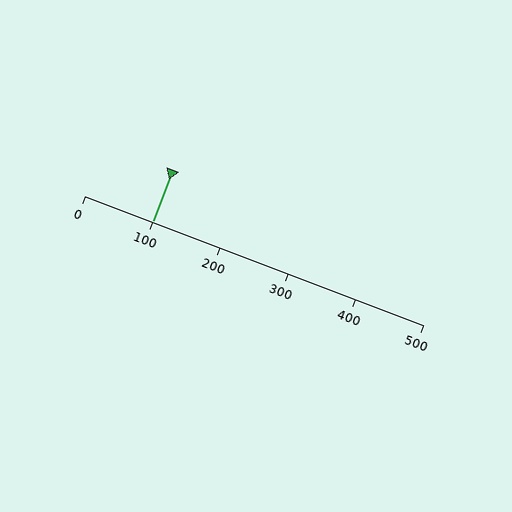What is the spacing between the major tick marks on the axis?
The major ticks are spaced 100 apart.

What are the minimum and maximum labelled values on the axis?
The axis runs from 0 to 500.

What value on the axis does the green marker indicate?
The marker indicates approximately 100.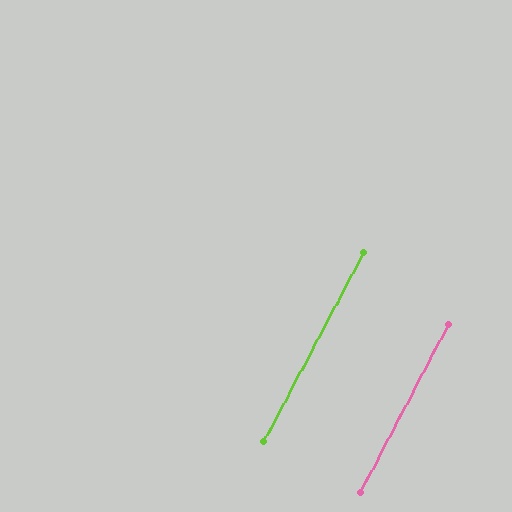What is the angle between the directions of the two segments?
Approximately 0 degrees.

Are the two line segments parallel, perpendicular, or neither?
Parallel — their directions differ by only 0.0°.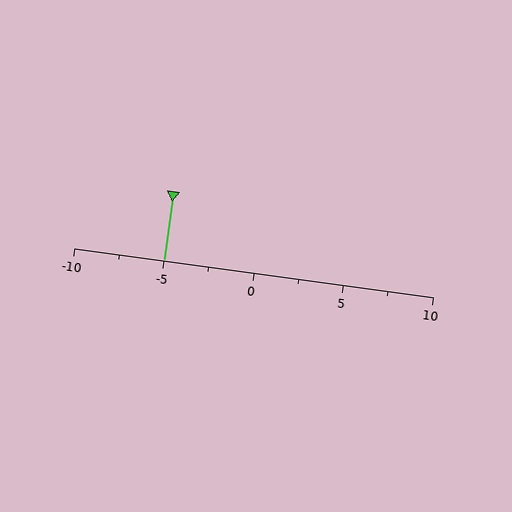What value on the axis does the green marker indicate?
The marker indicates approximately -5.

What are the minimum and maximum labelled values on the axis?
The axis runs from -10 to 10.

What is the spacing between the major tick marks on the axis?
The major ticks are spaced 5 apart.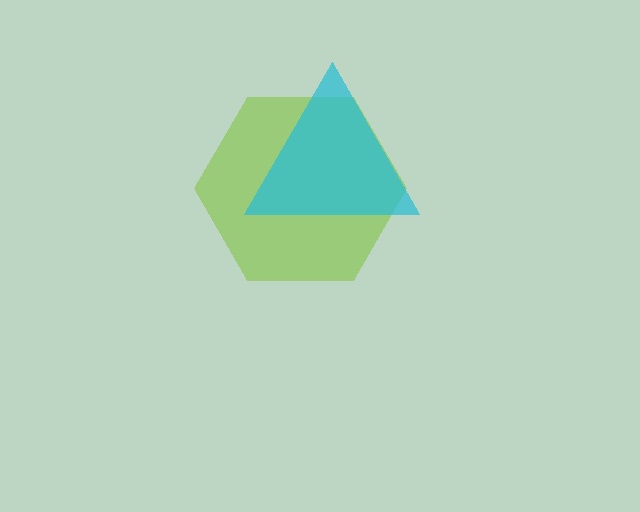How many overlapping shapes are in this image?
There are 2 overlapping shapes in the image.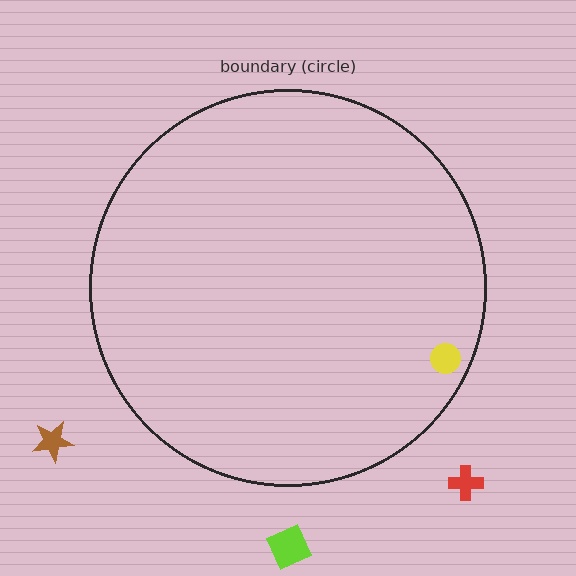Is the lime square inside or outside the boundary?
Outside.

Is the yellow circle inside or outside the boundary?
Inside.